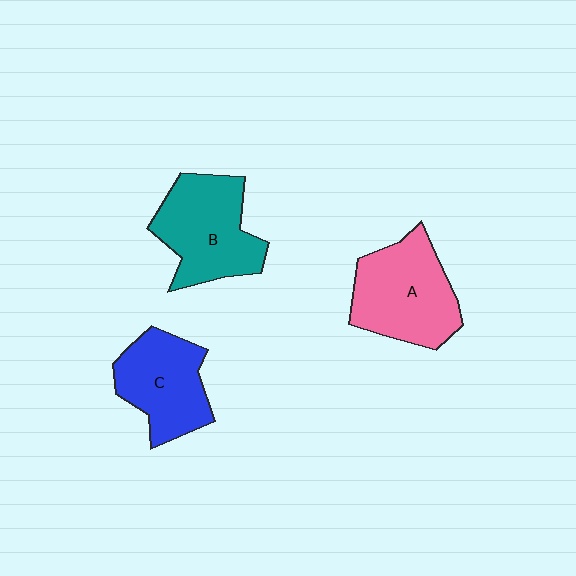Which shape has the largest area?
Shape A (pink).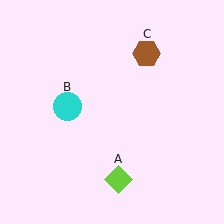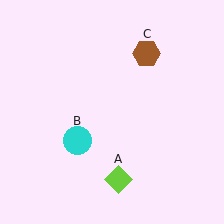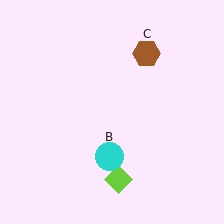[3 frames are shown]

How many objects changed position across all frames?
1 object changed position: cyan circle (object B).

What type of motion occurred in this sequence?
The cyan circle (object B) rotated counterclockwise around the center of the scene.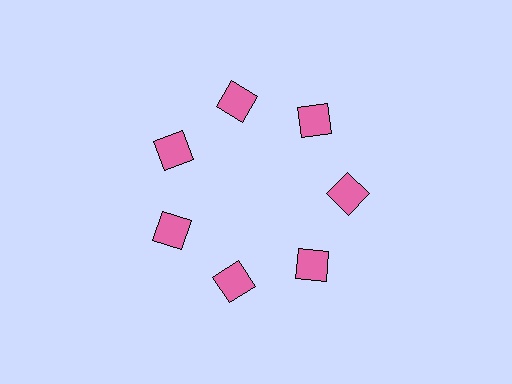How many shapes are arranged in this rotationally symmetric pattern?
There are 7 shapes, arranged in 7 groups of 1.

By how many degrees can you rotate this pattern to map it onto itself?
The pattern maps onto itself every 51 degrees of rotation.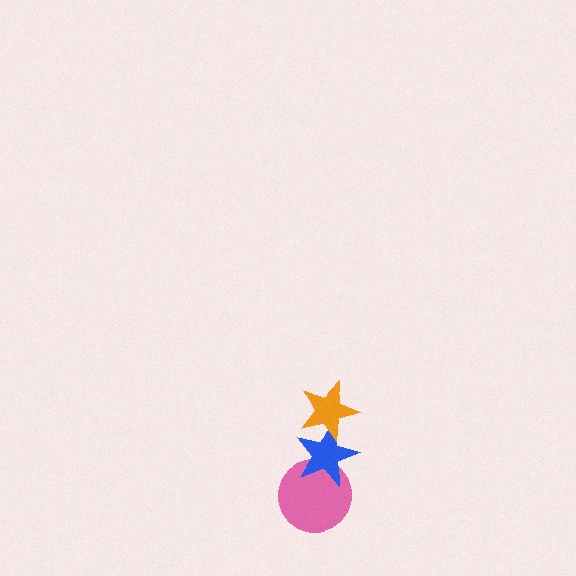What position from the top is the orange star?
The orange star is 1st from the top.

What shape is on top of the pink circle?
The blue star is on top of the pink circle.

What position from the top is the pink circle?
The pink circle is 3rd from the top.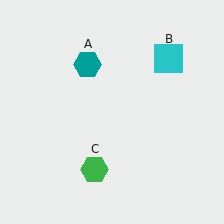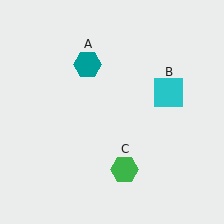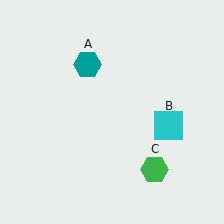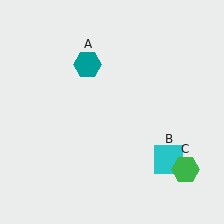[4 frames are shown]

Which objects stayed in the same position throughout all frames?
Teal hexagon (object A) remained stationary.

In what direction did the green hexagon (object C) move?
The green hexagon (object C) moved right.